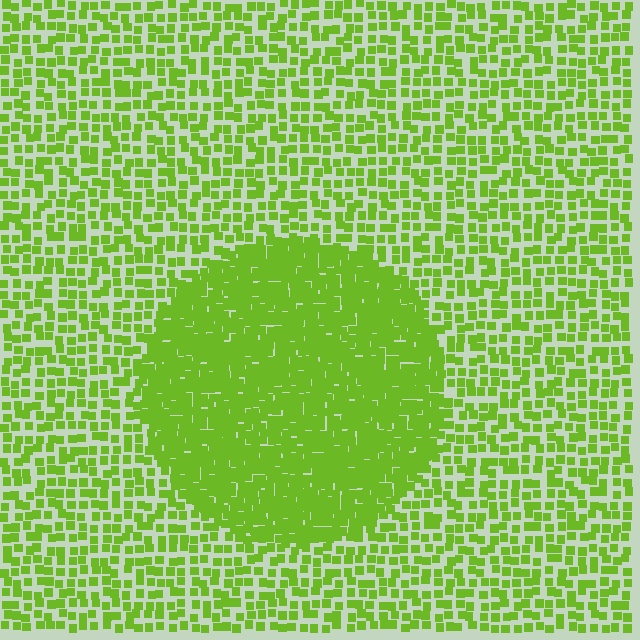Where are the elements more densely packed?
The elements are more densely packed inside the circle boundary.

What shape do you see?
I see a circle.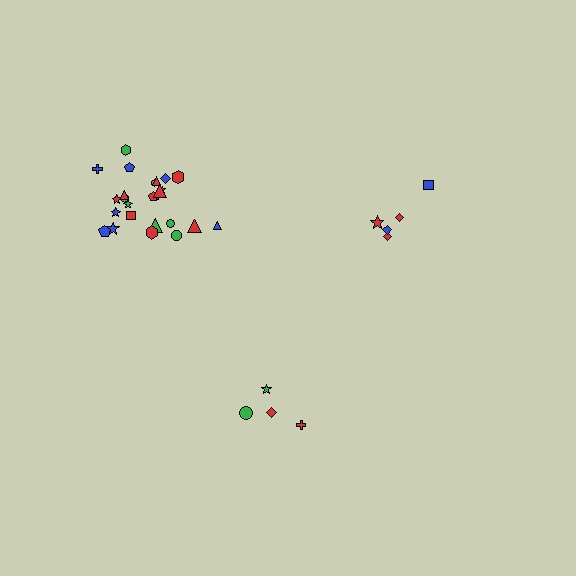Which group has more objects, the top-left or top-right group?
The top-left group.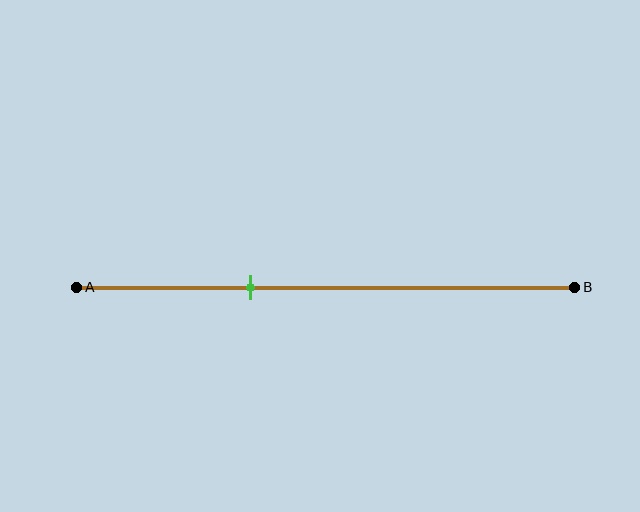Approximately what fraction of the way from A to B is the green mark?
The green mark is approximately 35% of the way from A to B.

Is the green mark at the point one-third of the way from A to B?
Yes, the mark is approximately at the one-third point.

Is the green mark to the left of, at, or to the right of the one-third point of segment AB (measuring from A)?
The green mark is approximately at the one-third point of segment AB.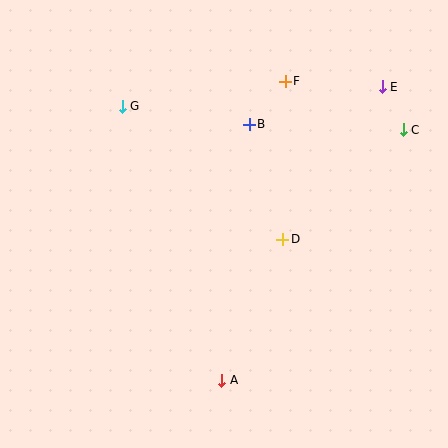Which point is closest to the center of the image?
Point D at (283, 239) is closest to the center.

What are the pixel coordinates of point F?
Point F is at (285, 81).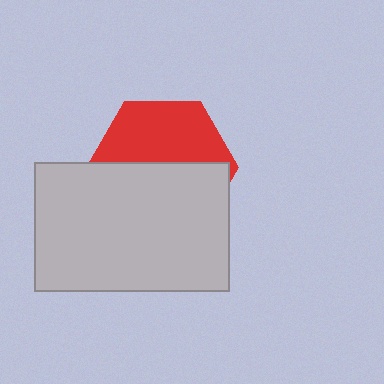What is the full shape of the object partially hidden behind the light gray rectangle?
The partially hidden object is a red hexagon.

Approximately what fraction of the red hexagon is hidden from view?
Roughly 55% of the red hexagon is hidden behind the light gray rectangle.